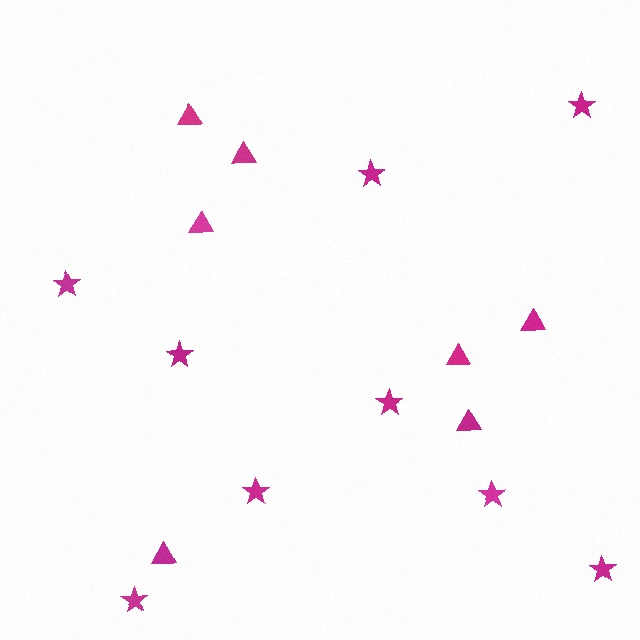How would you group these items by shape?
There are 2 groups: one group of stars (9) and one group of triangles (7).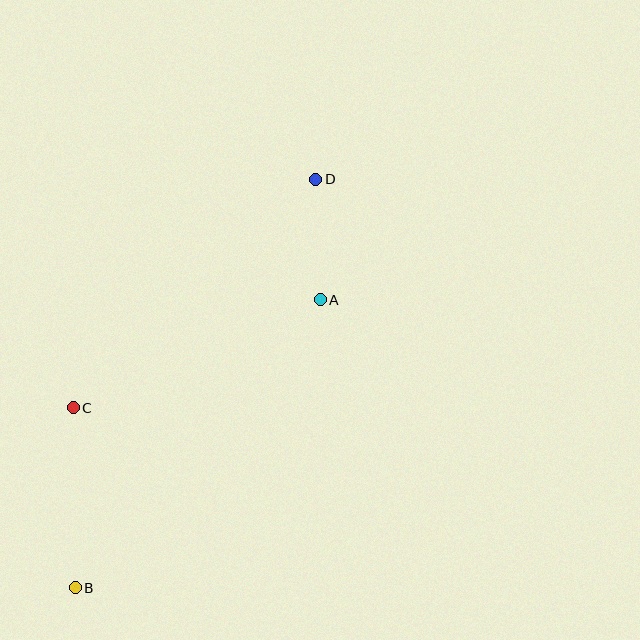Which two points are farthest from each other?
Points B and D are farthest from each other.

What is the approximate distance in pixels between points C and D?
The distance between C and D is approximately 333 pixels.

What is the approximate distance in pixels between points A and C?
The distance between A and C is approximately 269 pixels.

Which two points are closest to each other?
Points A and D are closest to each other.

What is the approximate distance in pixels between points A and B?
The distance between A and B is approximately 378 pixels.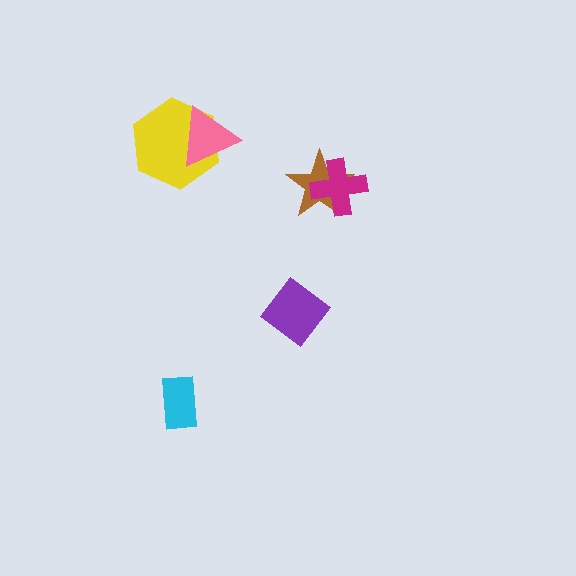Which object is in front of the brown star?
The magenta cross is in front of the brown star.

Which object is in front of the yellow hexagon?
The pink triangle is in front of the yellow hexagon.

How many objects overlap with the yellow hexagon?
1 object overlaps with the yellow hexagon.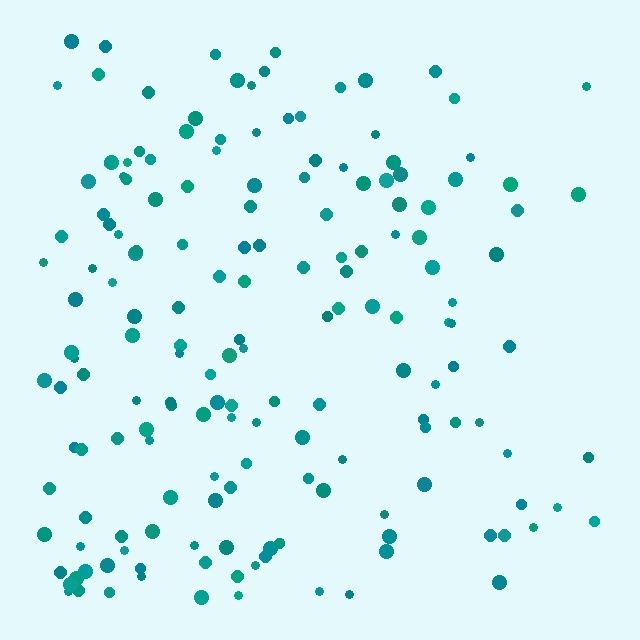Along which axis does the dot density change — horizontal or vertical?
Horizontal.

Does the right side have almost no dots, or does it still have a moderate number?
Still a moderate number, just noticeably fewer than the left.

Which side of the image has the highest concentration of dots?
The left.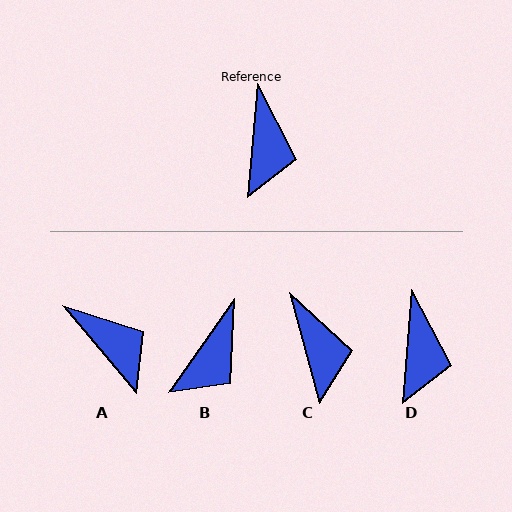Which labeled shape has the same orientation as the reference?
D.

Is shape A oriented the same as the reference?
No, it is off by about 45 degrees.